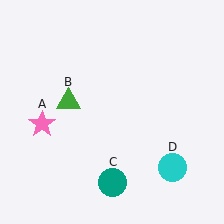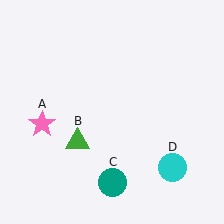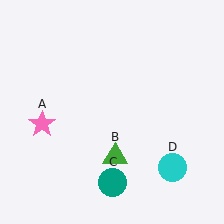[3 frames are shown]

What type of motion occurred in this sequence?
The green triangle (object B) rotated counterclockwise around the center of the scene.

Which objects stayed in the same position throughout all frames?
Pink star (object A) and teal circle (object C) and cyan circle (object D) remained stationary.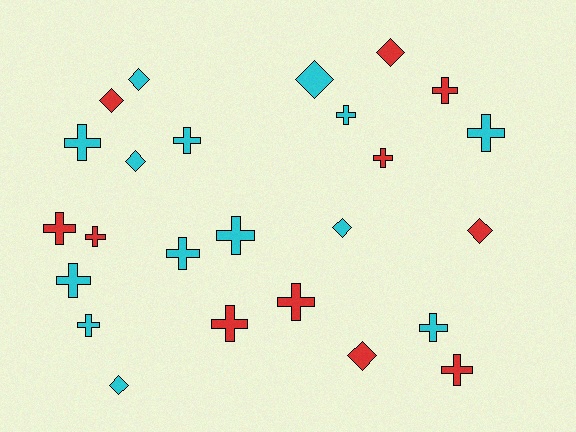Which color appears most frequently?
Cyan, with 14 objects.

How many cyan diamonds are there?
There are 5 cyan diamonds.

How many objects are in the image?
There are 25 objects.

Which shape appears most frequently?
Cross, with 16 objects.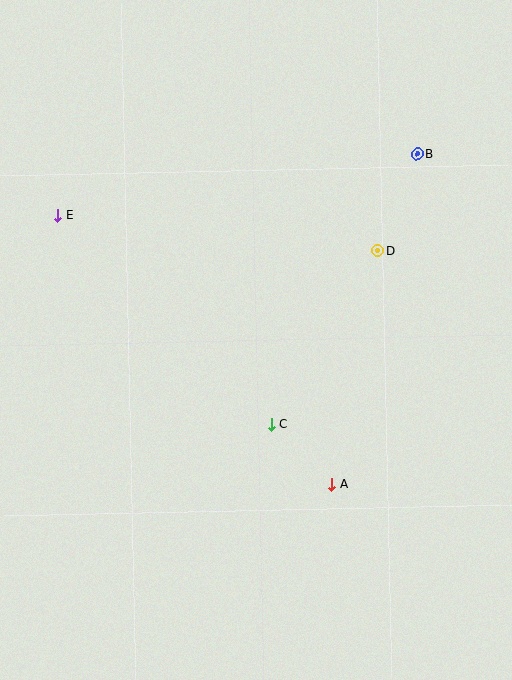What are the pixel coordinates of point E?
Point E is at (58, 215).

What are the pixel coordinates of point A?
Point A is at (332, 485).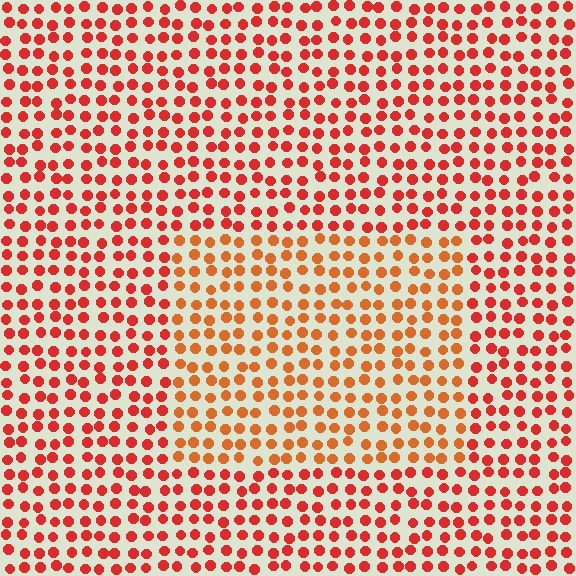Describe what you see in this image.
The image is filled with small red elements in a uniform arrangement. A rectangle-shaped region is visible where the elements are tinted to a slightly different hue, forming a subtle color boundary.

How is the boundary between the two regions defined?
The boundary is defined purely by a slight shift in hue (about 23 degrees). Spacing, size, and orientation are identical on both sides.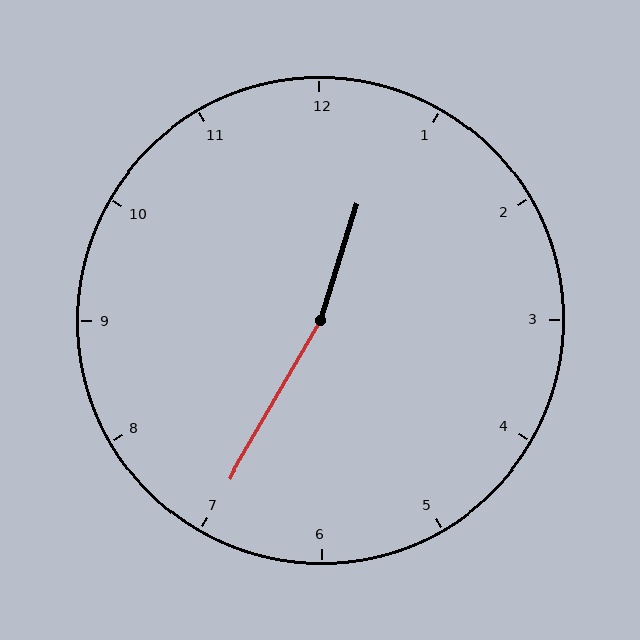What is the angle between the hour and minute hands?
Approximately 168 degrees.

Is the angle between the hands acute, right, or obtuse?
It is obtuse.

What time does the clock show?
12:35.